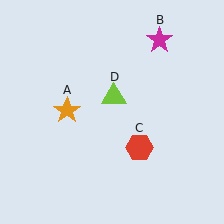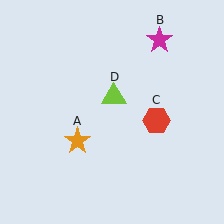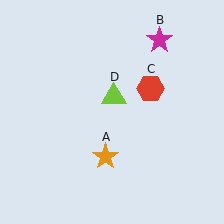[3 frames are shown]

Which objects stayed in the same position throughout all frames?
Magenta star (object B) and lime triangle (object D) remained stationary.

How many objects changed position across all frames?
2 objects changed position: orange star (object A), red hexagon (object C).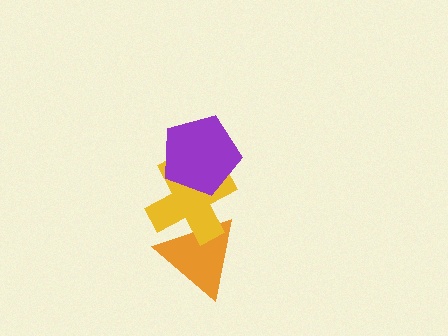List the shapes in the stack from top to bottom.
From top to bottom: the purple pentagon, the yellow cross, the orange triangle.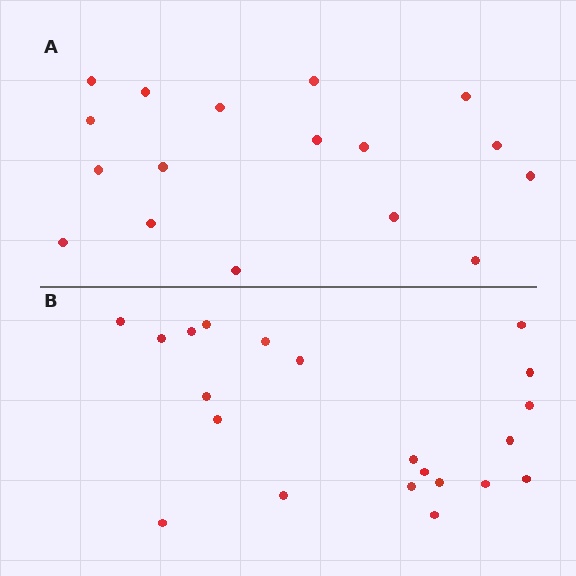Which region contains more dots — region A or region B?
Region B (the bottom region) has more dots.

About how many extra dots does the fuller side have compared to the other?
Region B has about 4 more dots than region A.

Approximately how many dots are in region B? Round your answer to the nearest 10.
About 20 dots. (The exact count is 21, which rounds to 20.)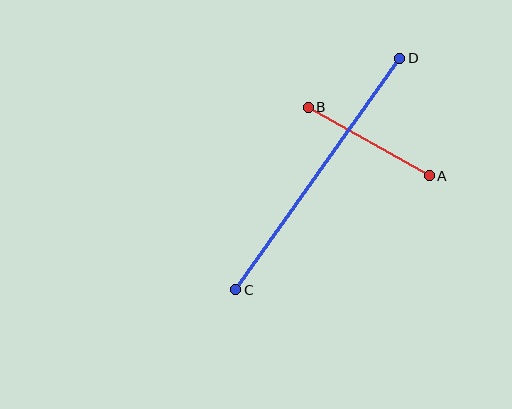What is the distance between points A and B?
The distance is approximately 139 pixels.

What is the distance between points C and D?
The distance is approximately 284 pixels.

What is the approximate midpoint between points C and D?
The midpoint is at approximately (318, 174) pixels.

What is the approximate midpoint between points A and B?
The midpoint is at approximately (369, 141) pixels.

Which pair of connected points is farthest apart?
Points C and D are farthest apart.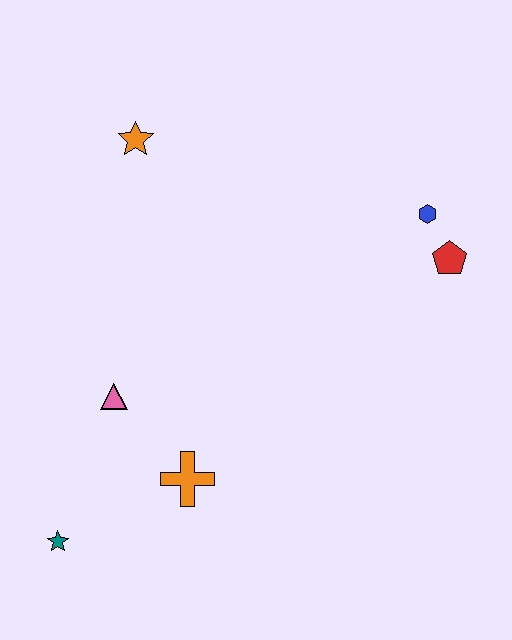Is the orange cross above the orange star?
No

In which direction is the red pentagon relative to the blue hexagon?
The red pentagon is below the blue hexagon.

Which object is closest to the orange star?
The pink triangle is closest to the orange star.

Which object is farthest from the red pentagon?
The teal star is farthest from the red pentagon.